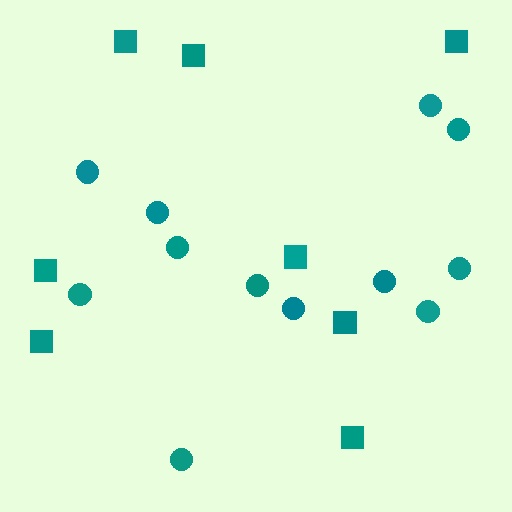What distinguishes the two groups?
There are 2 groups: one group of circles (12) and one group of squares (8).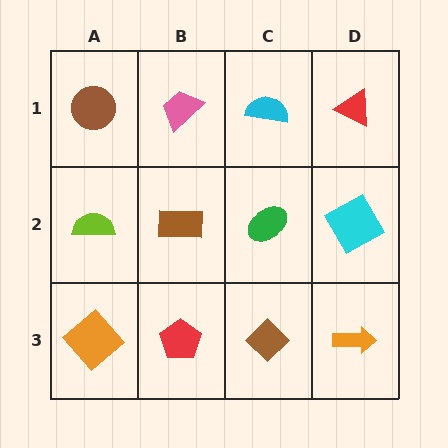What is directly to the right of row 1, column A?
A pink trapezoid.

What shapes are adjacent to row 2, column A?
A brown circle (row 1, column A), an orange diamond (row 3, column A), a brown rectangle (row 2, column B).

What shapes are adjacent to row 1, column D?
A cyan square (row 2, column D), a cyan semicircle (row 1, column C).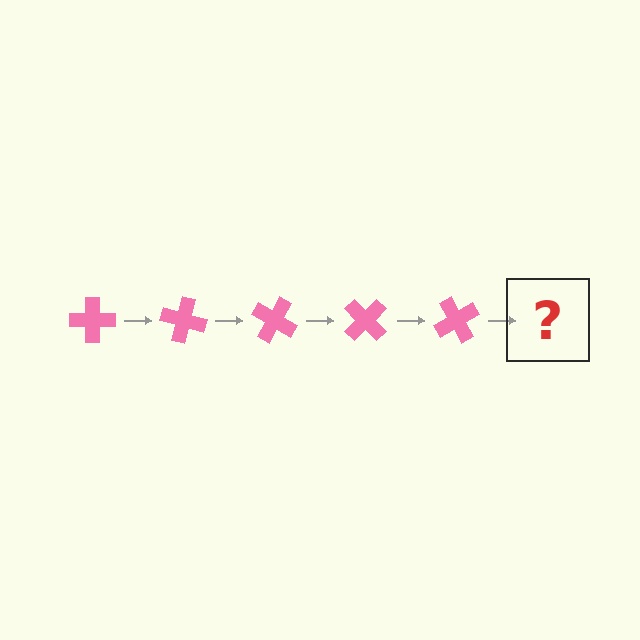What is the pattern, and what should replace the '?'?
The pattern is that the cross rotates 15 degrees each step. The '?' should be a pink cross rotated 75 degrees.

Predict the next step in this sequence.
The next step is a pink cross rotated 75 degrees.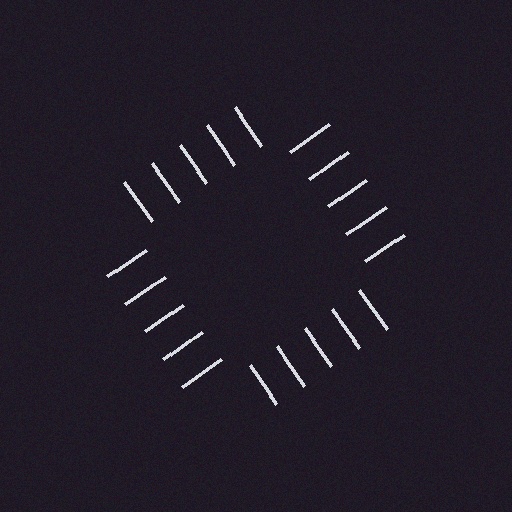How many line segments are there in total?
20 — 5 along each of the 4 edges.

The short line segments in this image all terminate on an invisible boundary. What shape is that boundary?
An illusory square — the line segments terminate on its edges but no continuous stroke is drawn.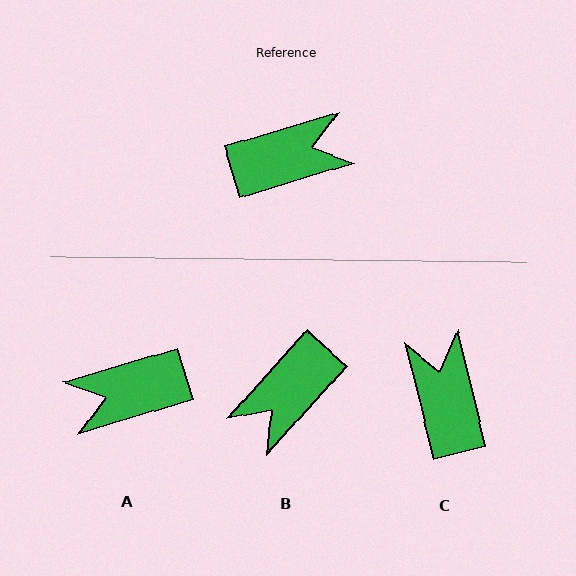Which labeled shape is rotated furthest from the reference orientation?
A, about 180 degrees away.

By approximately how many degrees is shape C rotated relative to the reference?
Approximately 87 degrees counter-clockwise.